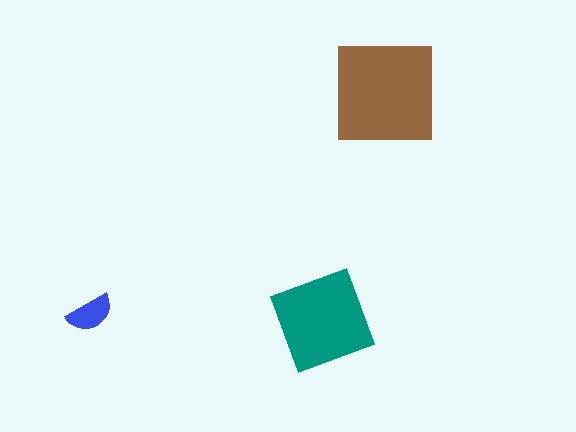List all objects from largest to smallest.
The brown square, the teal diamond, the blue semicircle.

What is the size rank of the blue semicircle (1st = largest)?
3rd.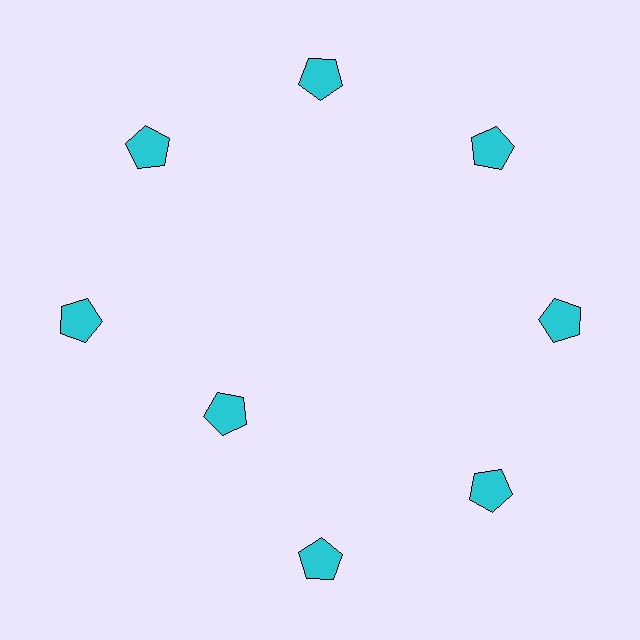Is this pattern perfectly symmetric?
No. The 8 cyan pentagons are arranged in a ring, but one element near the 8 o'clock position is pulled inward toward the center, breaking the 8-fold rotational symmetry.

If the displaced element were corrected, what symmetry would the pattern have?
It would have 8-fold rotational symmetry — the pattern would map onto itself every 45 degrees.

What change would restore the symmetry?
The symmetry would be restored by moving it outward, back onto the ring so that all 8 pentagons sit at equal angles and equal distance from the center.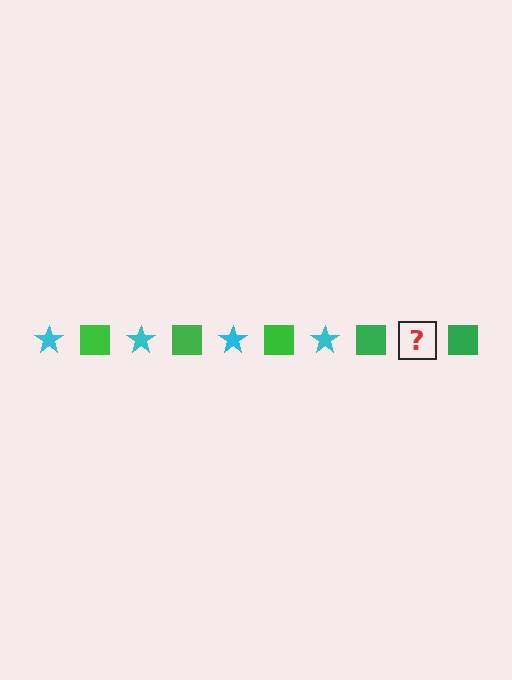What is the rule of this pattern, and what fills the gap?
The rule is that the pattern alternates between cyan star and green square. The gap should be filled with a cyan star.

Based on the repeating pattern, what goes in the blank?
The blank should be a cyan star.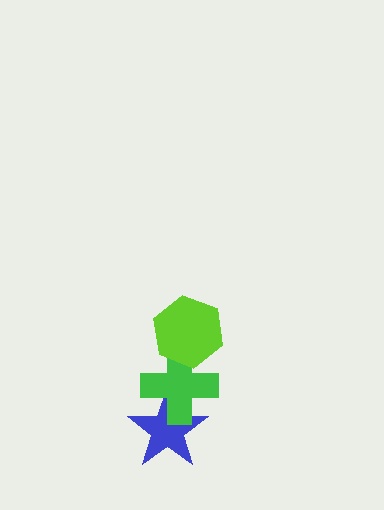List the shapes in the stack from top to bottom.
From top to bottom: the lime hexagon, the green cross, the blue star.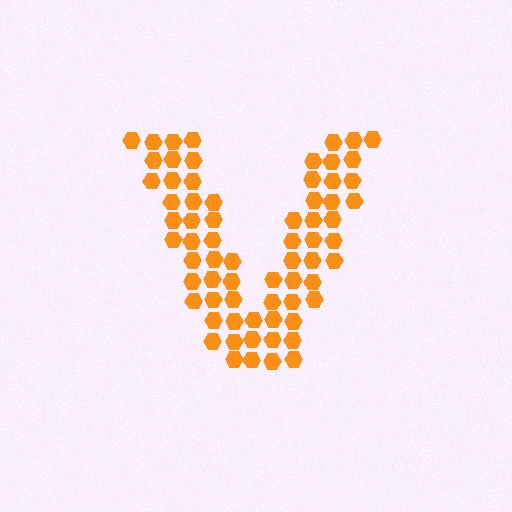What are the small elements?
The small elements are hexagons.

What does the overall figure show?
The overall figure shows the letter V.